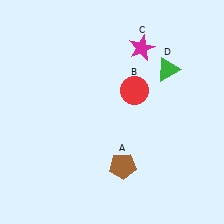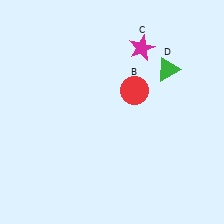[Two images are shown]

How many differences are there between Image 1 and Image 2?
There is 1 difference between the two images.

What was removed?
The brown pentagon (A) was removed in Image 2.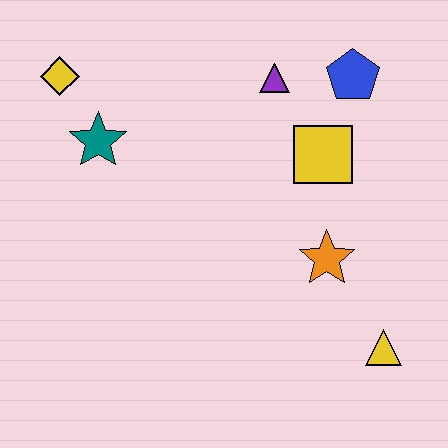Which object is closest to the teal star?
The yellow diamond is closest to the teal star.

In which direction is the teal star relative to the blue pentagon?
The teal star is to the left of the blue pentagon.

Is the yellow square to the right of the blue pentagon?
No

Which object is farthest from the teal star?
The yellow triangle is farthest from the teal star.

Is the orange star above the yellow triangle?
Yes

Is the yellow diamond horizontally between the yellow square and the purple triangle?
No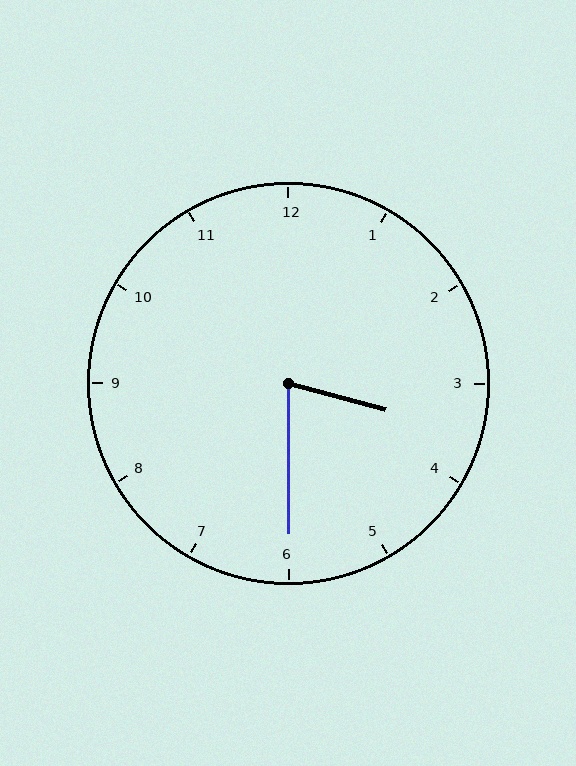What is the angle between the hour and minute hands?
Approximately 75 degrees.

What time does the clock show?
3:30.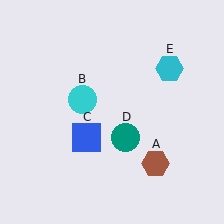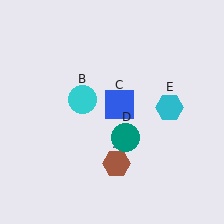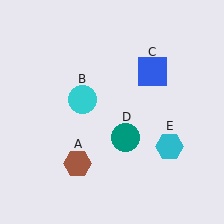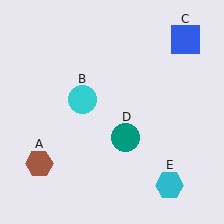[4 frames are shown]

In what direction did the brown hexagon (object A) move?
The brown hexagon (object A) moved left.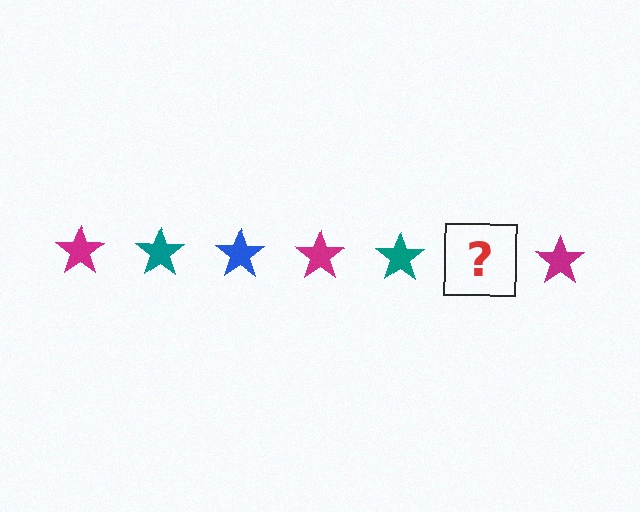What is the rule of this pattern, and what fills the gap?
The rule is that the pattern cycles through magenta, teal, blue stars. The gap should be filled with a blue star.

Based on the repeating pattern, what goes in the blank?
The blank should be a blue star.